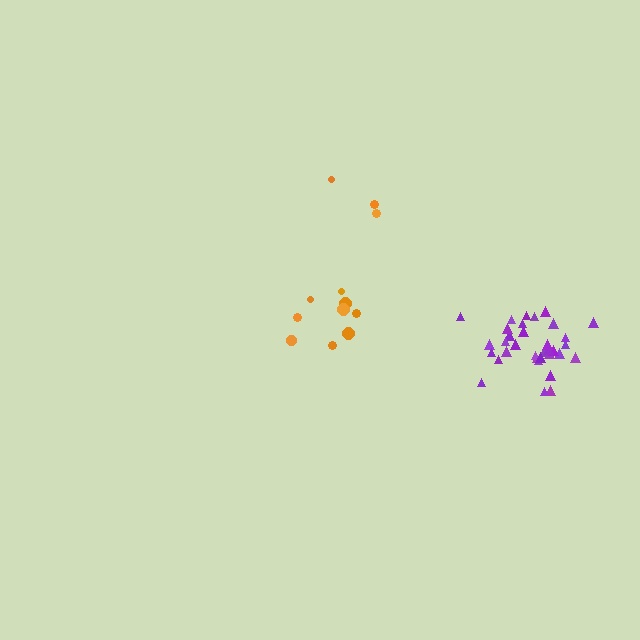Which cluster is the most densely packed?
Purple.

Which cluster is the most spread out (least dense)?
Orange.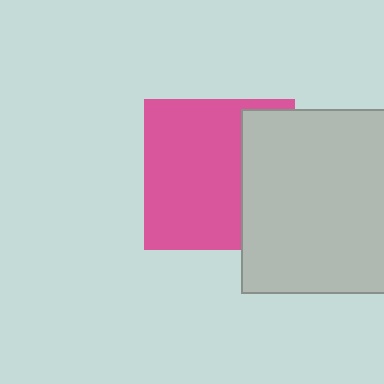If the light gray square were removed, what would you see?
You would see the complete pink square.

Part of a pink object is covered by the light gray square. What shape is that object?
It is a square.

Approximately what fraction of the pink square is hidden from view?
Roughly 33% of the pink square is hidden behind the light gray square.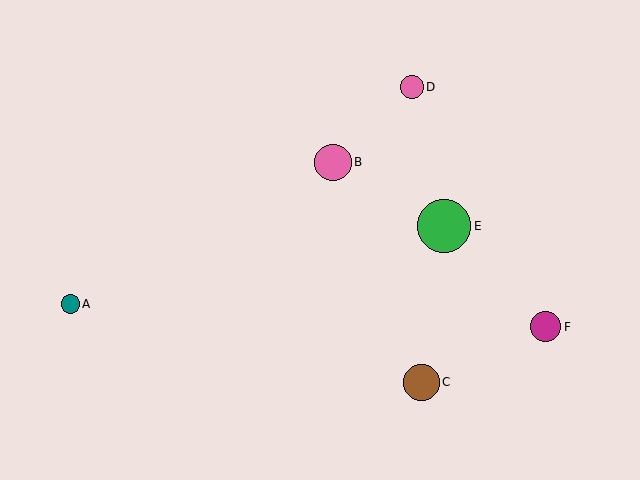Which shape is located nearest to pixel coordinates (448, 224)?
The green circle (labeled E) at (444, 226) is nearest to that location.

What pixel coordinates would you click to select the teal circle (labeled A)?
Click at (70, 304) to select the teal circle A.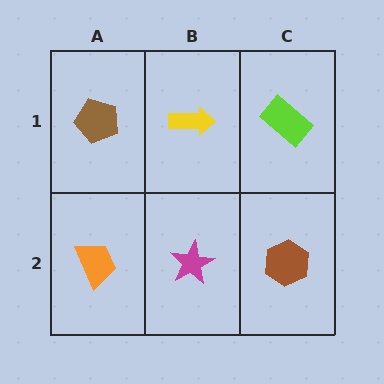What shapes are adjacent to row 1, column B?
A magenta star (row 2, column B), a brown pentagon (row 1, column A), a lime rectangle (row 1, column C).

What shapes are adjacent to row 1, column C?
A brown hexagon (row 2, column C), a yellow arrow (row 1, column B).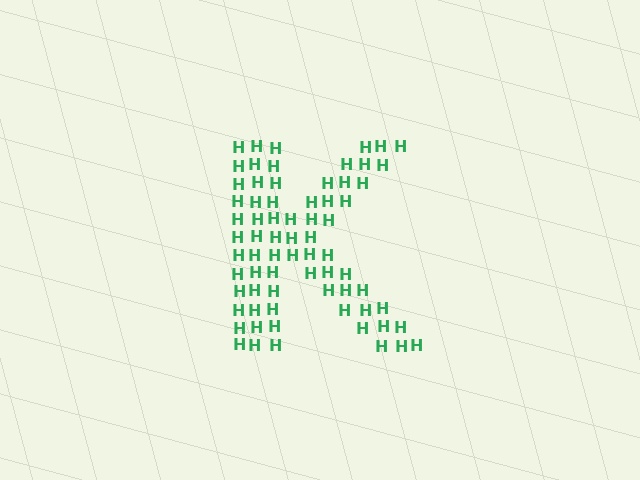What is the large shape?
The large shape is the letter K.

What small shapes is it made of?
It is made of small letter H's.